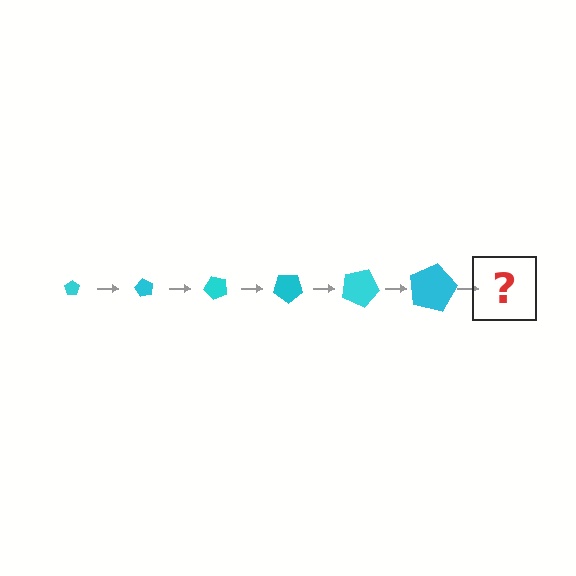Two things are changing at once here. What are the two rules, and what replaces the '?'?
The two rules are that the pentagon grows larger each step and it rotates 60 degrees each step. The '?' should be a pentagon, larger than the previous one and rotated 360 degrees from the start.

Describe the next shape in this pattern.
It should be a pentagon, larger than the previous one and rotated 360 degrees from the start.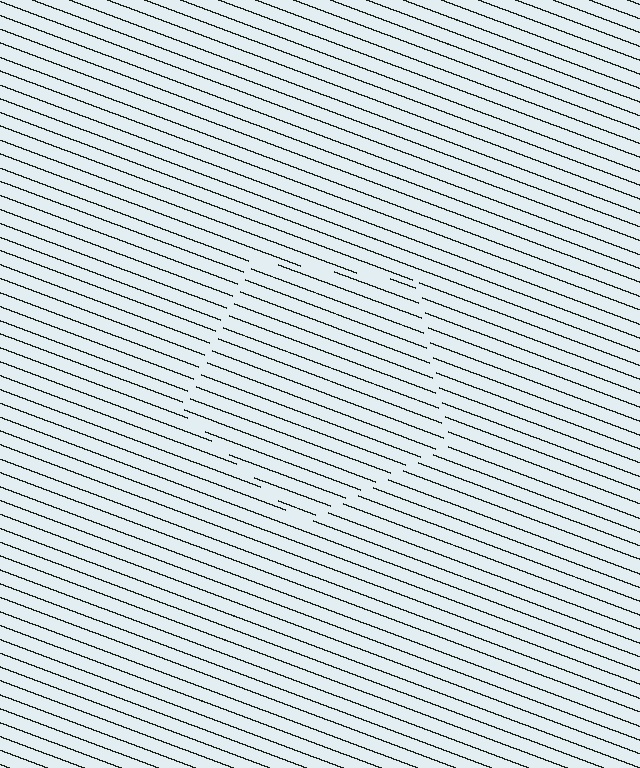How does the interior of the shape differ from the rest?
The interior of the shape contains the same grating, shifted by half a period — the contour is defined by the phase discontinuity where line-ends from the inner and outer gratings abut.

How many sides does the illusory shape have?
5 sides — the line-ends trace a pentagon.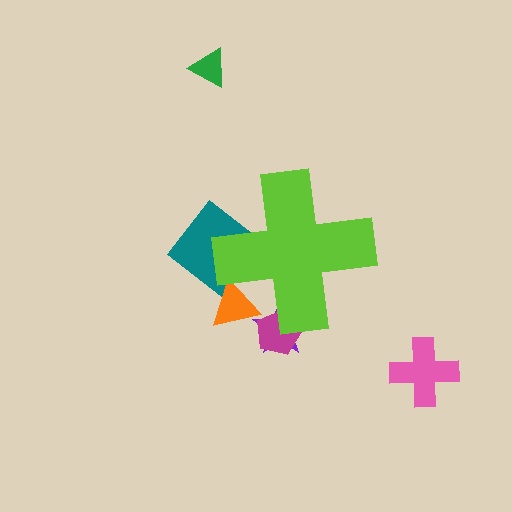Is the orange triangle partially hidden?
Yes, the orange triangle is partially hidden behind the lime cross.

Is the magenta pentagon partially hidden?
Yes, the magenta pentagon is partially hidden behind the lime cross.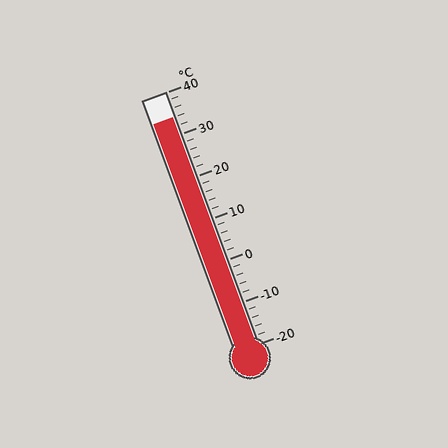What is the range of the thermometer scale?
The thermometer scale ranges from -20°C to 40°C.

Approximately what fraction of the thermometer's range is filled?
The thermometer is filled to approximately 90% of its range.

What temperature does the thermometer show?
The thermometer shows approximately 34°C.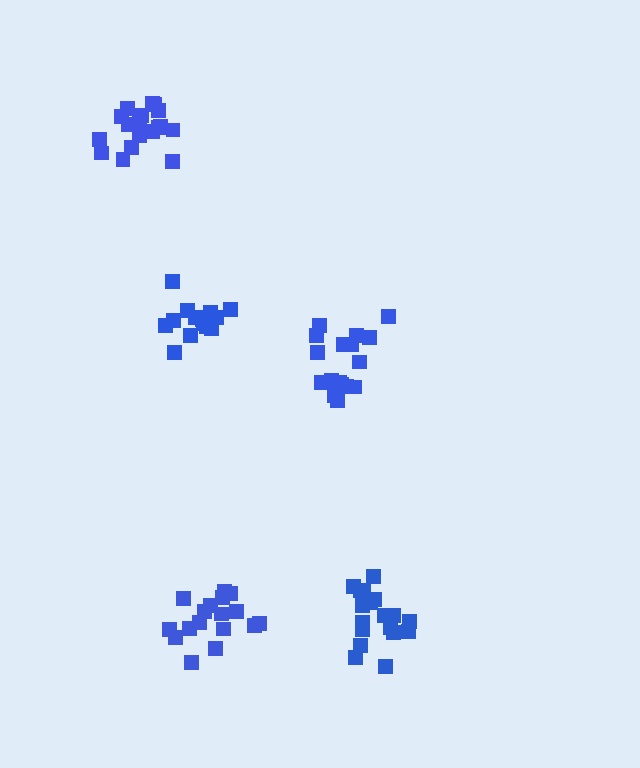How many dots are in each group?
Group 1: 17 dots, Group 2: 19 dots, Group 3: 19 dots, Group 4: 18 dots, Group 5: 15 dots (88 total).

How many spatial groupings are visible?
There are 5 spatial groupings.